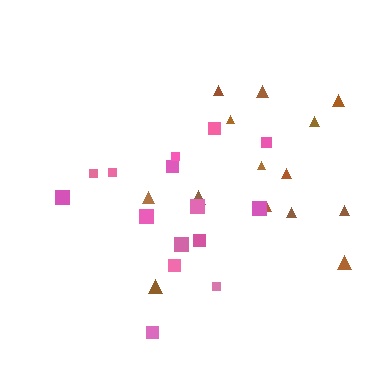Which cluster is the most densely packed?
Pink.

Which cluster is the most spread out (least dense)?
Brown.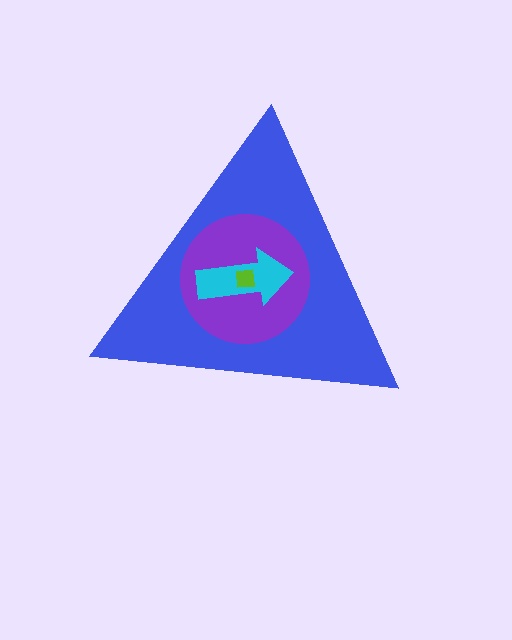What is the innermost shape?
The lime square.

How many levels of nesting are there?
4.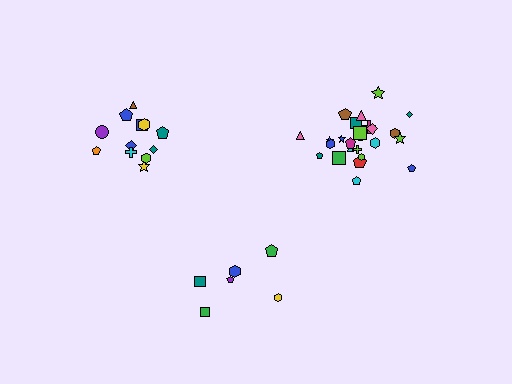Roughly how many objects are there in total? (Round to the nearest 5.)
Roughly 45 objects in total.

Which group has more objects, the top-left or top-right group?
The top-right group.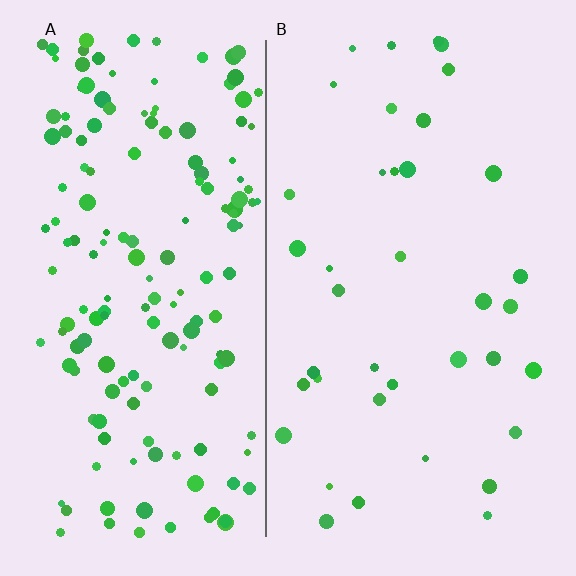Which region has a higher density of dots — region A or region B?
A (the left).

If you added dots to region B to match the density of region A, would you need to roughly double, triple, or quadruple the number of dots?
Approximately quadruple.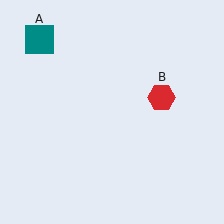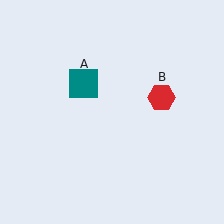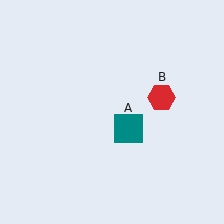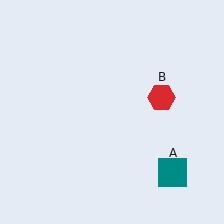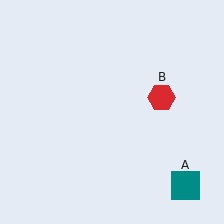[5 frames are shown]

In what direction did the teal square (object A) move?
The teal square (object A) moved down and to the right.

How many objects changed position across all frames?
1 object changed position: teal square (object A).